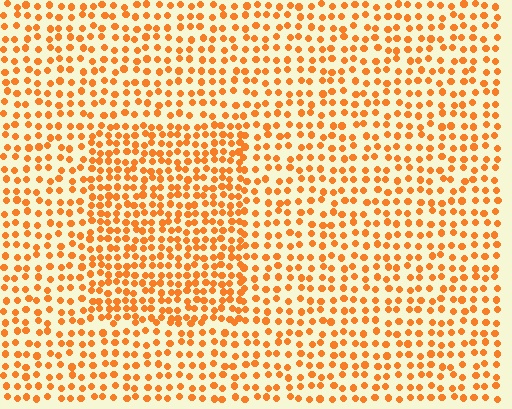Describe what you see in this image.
The image contains small orange elements arranged at two different densities. A rectangle-shaped region is visible where the elements are more densely packed than the surrounding area.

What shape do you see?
I see a rectangle.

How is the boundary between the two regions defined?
The boundary is defined by a change in element density (approximately 1.6x ratio). All elements are the same color, size, and shape.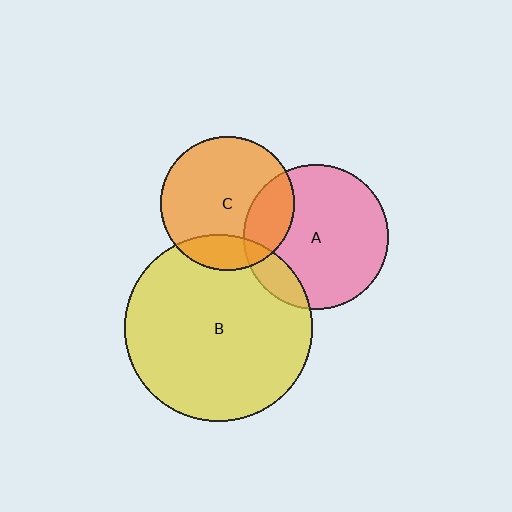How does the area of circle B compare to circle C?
Approximately 2.0 times.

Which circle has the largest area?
Circle B (yellow).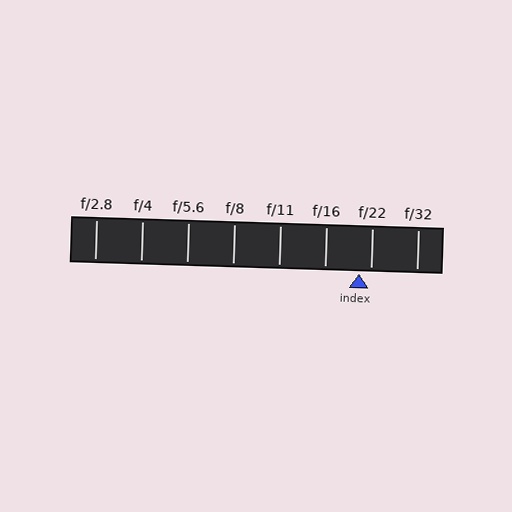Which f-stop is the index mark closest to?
The index mark is closest to f/22.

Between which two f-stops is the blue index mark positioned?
The index mark is between f/16 and f/22.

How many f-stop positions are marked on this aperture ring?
There are 8 f-stop positions marked.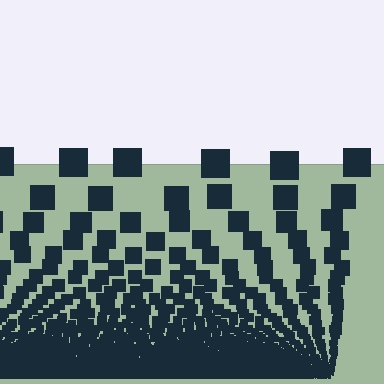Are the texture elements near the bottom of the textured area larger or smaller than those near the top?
Smaller. The gradient is inverted — elements near the bottom are smaller and denser.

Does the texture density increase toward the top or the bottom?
Density increases toward the bottom.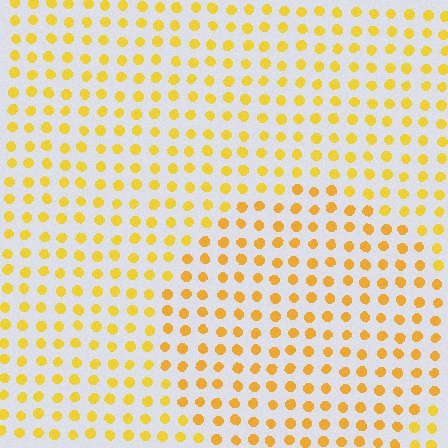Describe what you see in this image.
The image is filled with small yellow elements in a uniform arrangement. A circle-shaped region is visible where the elements are tinted to a slightly different hue, forming a subtle color boundary.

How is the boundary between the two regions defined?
The boundary is defined purely by a slight shift in hue (about 13 degrees). Spacing, size, and orientation are identical on both sides.